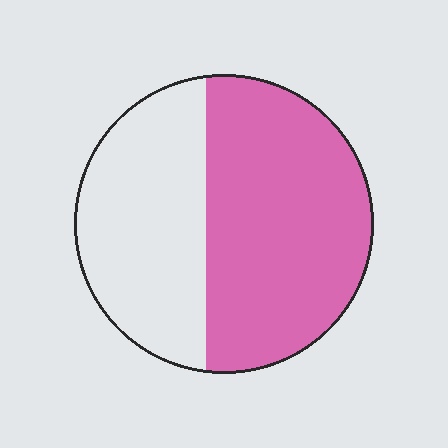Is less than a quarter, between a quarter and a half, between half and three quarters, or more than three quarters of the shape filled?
Between half and three quarters.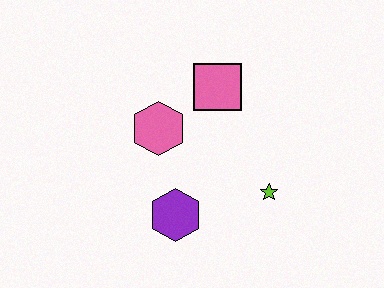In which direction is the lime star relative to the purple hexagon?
The lime star is to the right of the purple hexagon.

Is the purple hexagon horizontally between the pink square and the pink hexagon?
Yes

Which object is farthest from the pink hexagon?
The lime star is farthest from the pink hexagon.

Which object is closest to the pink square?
The pink hexagon is closest to the pink square.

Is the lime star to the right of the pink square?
Yes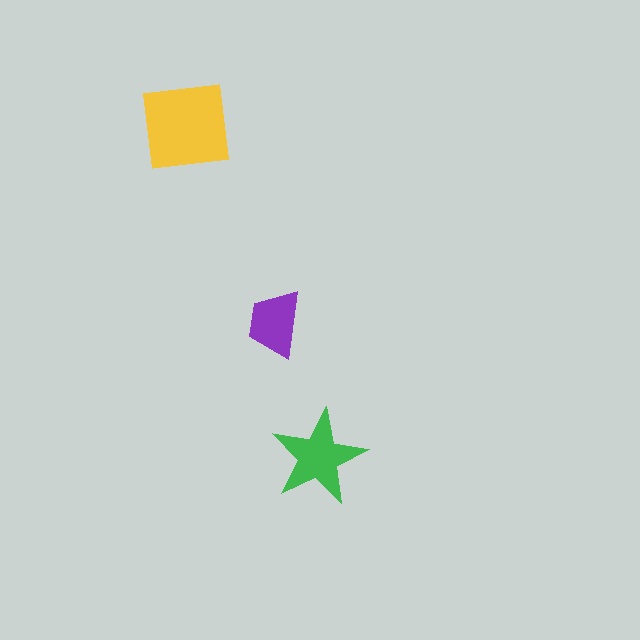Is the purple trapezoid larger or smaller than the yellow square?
Smaller.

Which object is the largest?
The yellow square.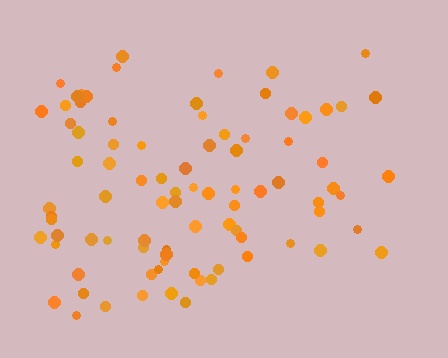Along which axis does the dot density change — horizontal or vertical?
Horizontal.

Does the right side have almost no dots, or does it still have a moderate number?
Still a moderate number, just noticeably fewer than the left.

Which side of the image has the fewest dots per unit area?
The right.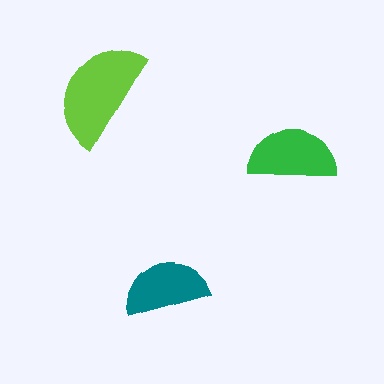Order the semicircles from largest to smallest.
the lime one, the green one, the teal one.